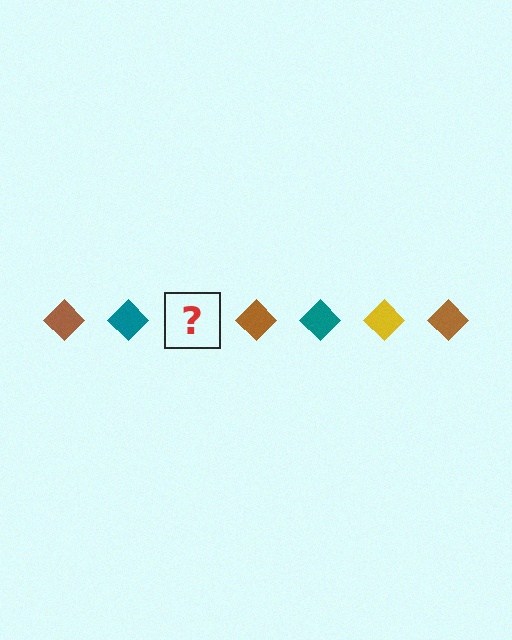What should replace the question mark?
The question mark should be replaced with a yellow diamond.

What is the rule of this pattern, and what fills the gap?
The rule is that the pattern cycles through brown, teal, yellow diamonds. The gap should be filled with a yellow diamond.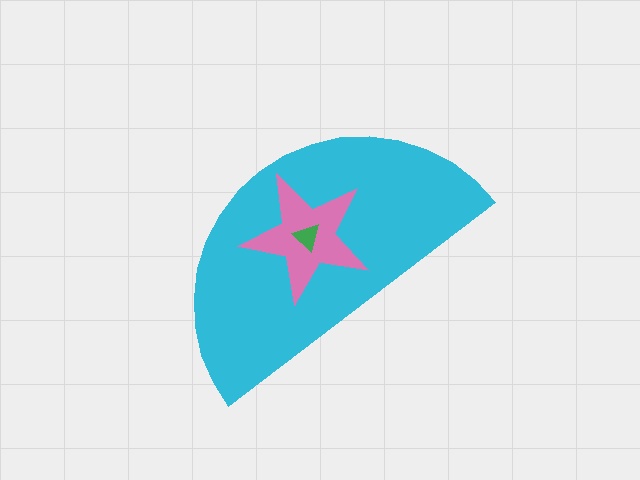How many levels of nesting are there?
3.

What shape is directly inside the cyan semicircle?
The pink star.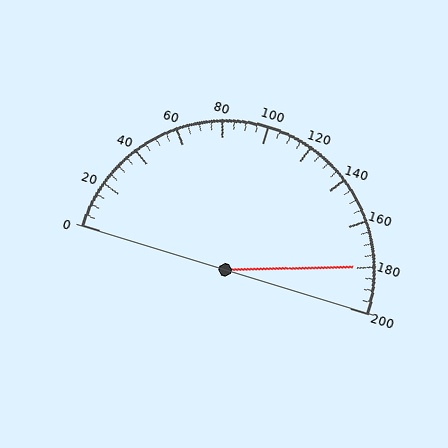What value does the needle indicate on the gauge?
The needle indicates approximately 180.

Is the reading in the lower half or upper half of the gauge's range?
The reading is in the upper half of the range (0 to 200).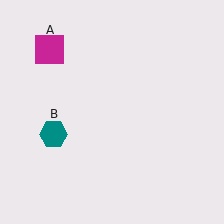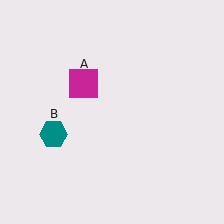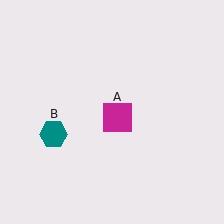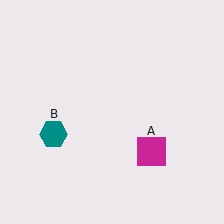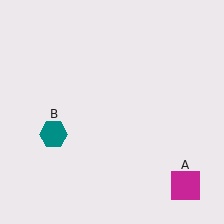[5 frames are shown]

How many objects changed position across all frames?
1 object changed position: magenta square (object A).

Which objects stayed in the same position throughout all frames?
Teal hexagon (object B) remained stationary.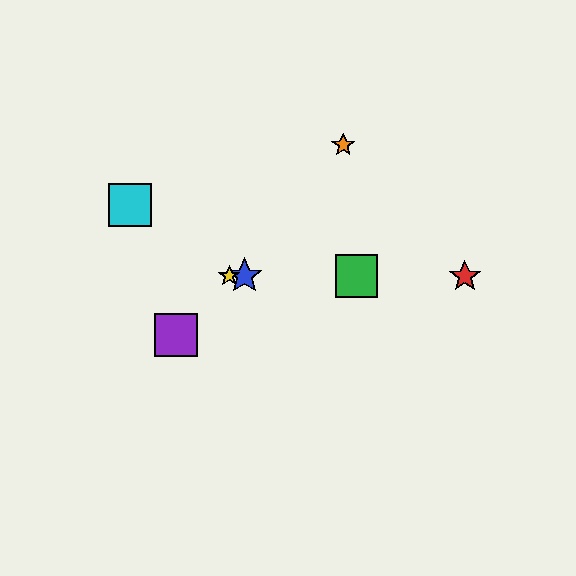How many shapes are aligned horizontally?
4 shapes (the red star, the blue star, the green square, the yellow star) are aligned horizontally.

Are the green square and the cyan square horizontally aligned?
No, the green square is at y≈276 and the cyan square is at y≈205.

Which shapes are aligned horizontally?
The red star, the blue star, the green square, the yellow star are aligned horizontally.